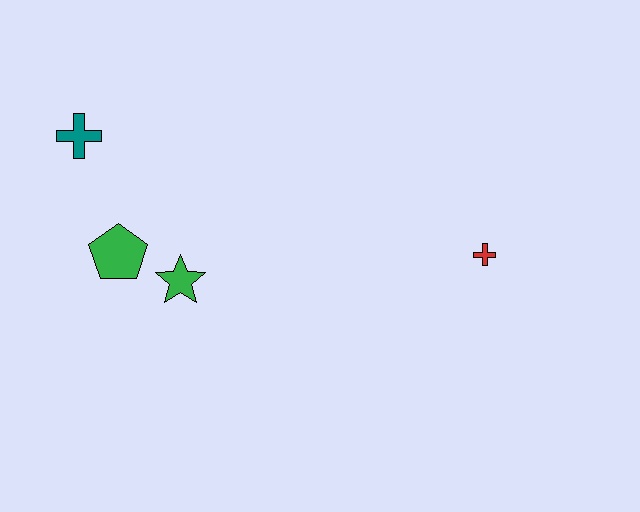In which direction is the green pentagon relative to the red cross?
The green pentagon is to the left of the red cross.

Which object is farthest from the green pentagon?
The red cross is farthest from the green pentagon.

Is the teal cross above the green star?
Yes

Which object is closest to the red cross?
The green star is closest to the red cross.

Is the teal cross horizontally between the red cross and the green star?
No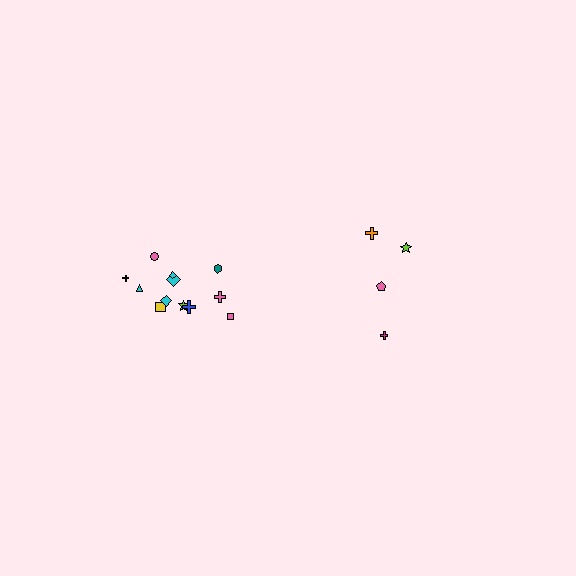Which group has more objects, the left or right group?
The left group.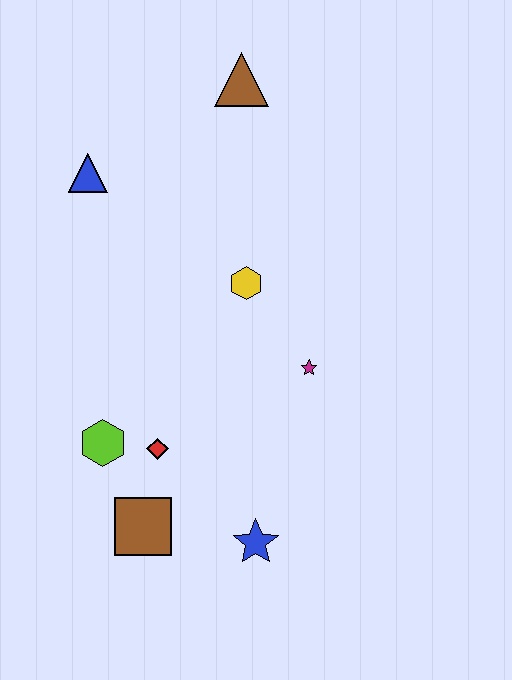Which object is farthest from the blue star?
The brown triangle is farthest from the blue star.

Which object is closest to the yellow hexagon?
The magenta star is closest to the yellow hexagon.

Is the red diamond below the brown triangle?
Yes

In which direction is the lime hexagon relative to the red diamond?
The lime hexagon is to the left of the red diamond.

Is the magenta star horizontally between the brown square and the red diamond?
No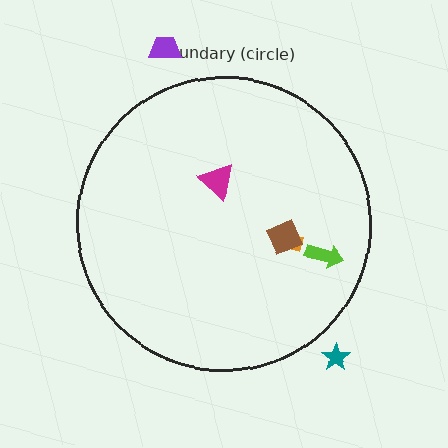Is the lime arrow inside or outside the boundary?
Inside.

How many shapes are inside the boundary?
4 inside, 2 outside.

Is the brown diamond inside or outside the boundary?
Inside.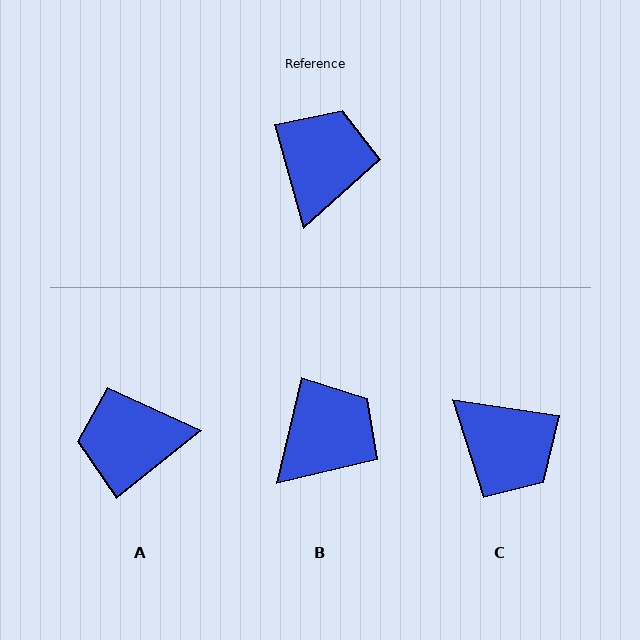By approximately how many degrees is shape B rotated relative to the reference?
Approximately 29 degrees clockwise.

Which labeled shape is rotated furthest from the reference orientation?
C, about 114 degrees away.